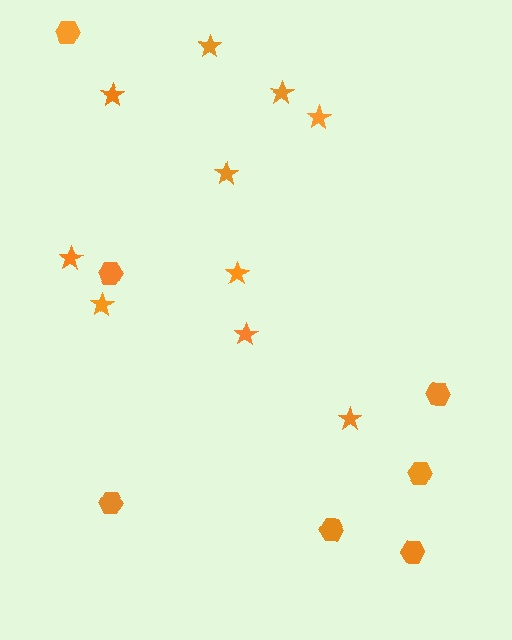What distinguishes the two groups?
There are 2 groups: one group of hexagons (7) and one group of stars (10).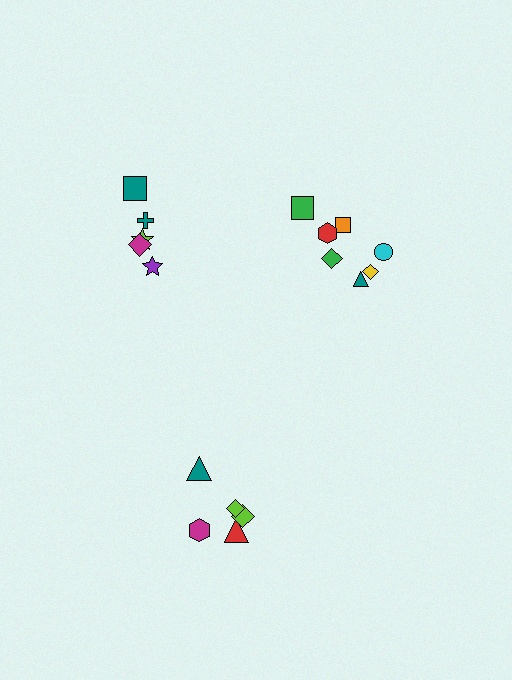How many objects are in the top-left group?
There are 5 objects.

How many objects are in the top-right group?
There are 7 objects.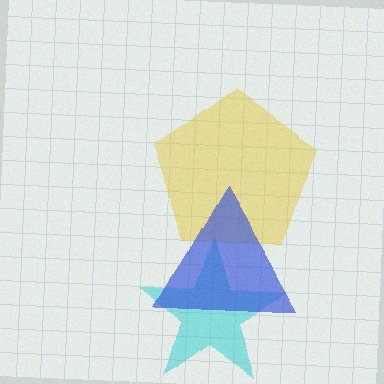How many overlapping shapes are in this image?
There are 3 overlapping shapes in the image.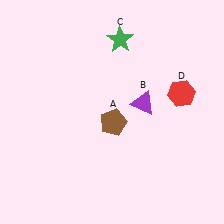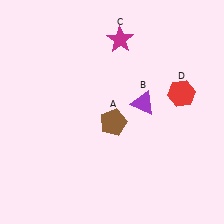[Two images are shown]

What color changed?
The star (C) changed from green in Image 1 to magenta in Image 2.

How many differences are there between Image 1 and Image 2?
There is 1 difference between the two images.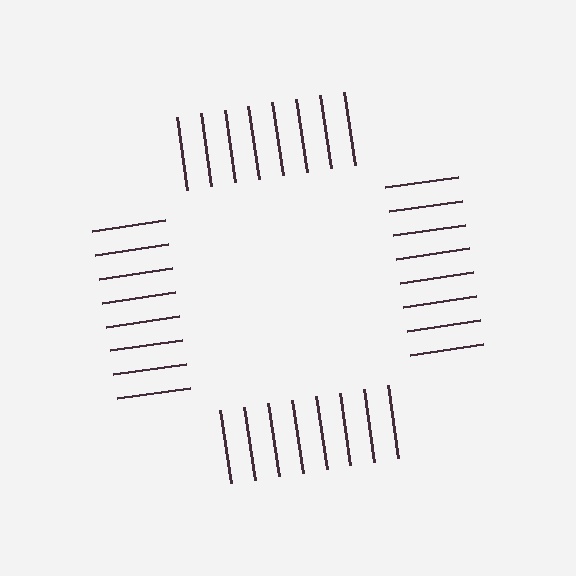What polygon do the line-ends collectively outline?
An illusory square — the line segments terminate on its edges but no continuous stroke is drawn.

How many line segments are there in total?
32 — 8 along each of the 4 edges.